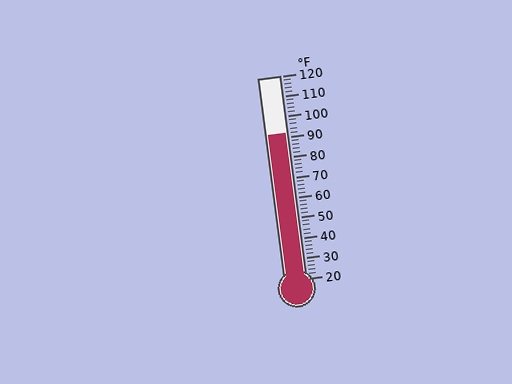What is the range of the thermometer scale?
The thermometer scale ranges from 20°F to 120°F.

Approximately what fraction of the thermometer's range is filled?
The thermometer is filled to approximately 70% of its range.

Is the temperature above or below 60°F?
The temperature is above 60°F.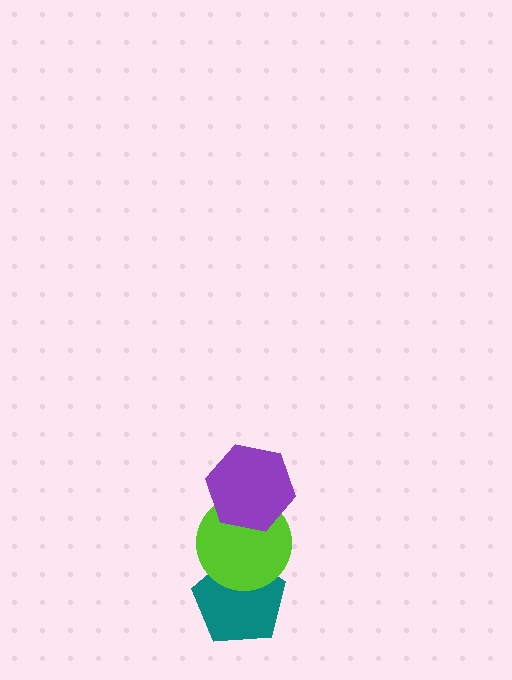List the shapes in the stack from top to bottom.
From top to bottom: the purple hexagon, the lime circle, the teal pentagon.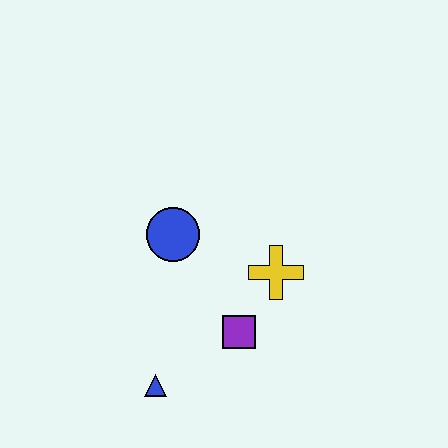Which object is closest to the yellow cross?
The purple square is closest to the yellow cross.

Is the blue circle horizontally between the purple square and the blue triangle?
Yes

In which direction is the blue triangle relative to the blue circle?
The blue triangle is below the blue circle.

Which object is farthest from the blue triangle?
The yellow cross is farthest from the blue triangle.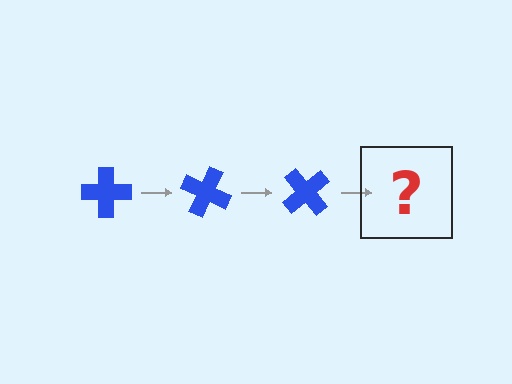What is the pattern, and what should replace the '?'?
The pattern is that the cross rotates 25 degrees each step. The '?' should be a blue cross rotated 75 degrees.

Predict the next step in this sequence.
The next step is a blue cross rotated 75 degrees.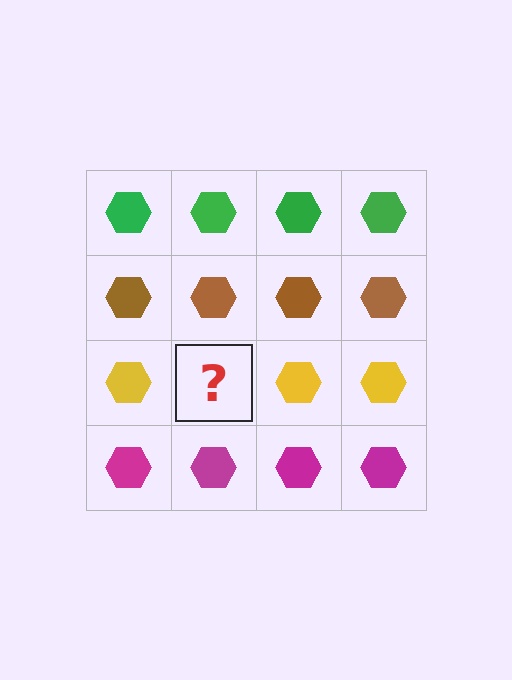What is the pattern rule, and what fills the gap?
The rule is that each row has a consistent color. The gap should be filled with a yellow hexagon.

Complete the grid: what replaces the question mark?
The question mark should be replaced with a yellow hexagon.